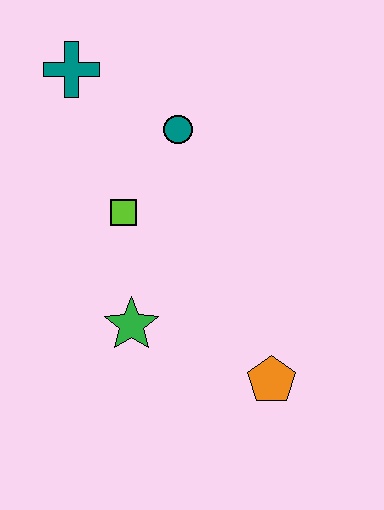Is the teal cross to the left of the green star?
Yes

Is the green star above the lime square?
No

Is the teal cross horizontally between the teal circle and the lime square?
No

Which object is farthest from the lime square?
The orange pentagon is farthest from the lime square.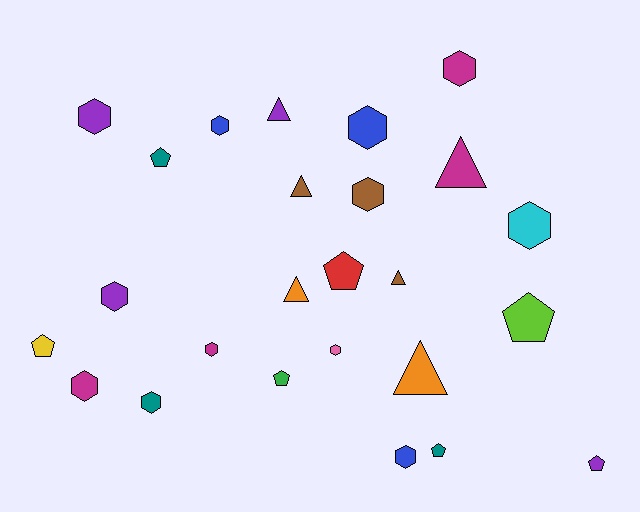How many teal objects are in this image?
There are 3 teal objects.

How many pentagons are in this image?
There are 7 pentagons.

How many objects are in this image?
There are 25 objects.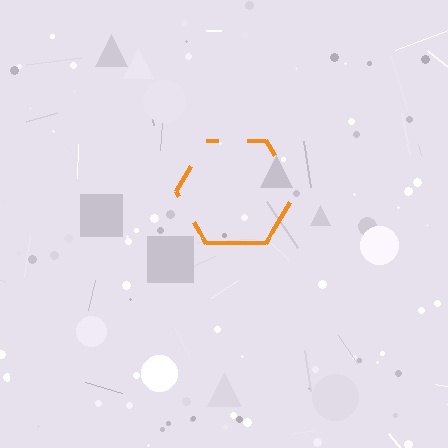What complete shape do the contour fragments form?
The contour fragments form a hexagon.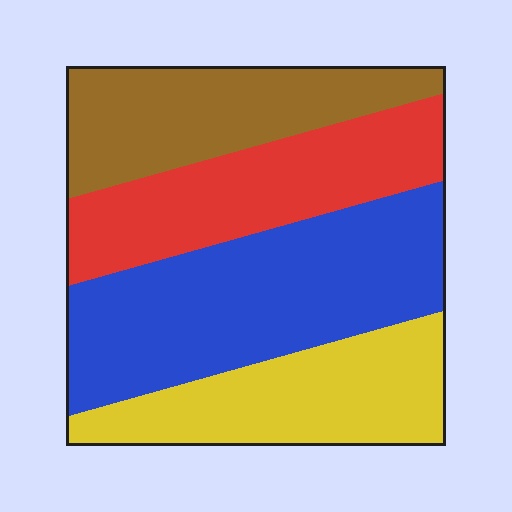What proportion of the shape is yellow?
Yellow covers 22% of the shape.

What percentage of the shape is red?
Red takes up about one quarter (1/4) of the shape.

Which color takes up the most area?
Blue, at roughly 35%.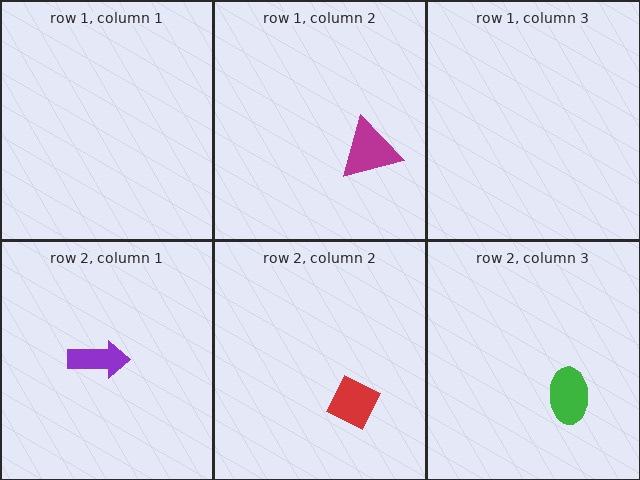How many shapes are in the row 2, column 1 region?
1.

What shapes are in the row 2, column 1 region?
The purple arrow.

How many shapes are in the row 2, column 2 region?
1.